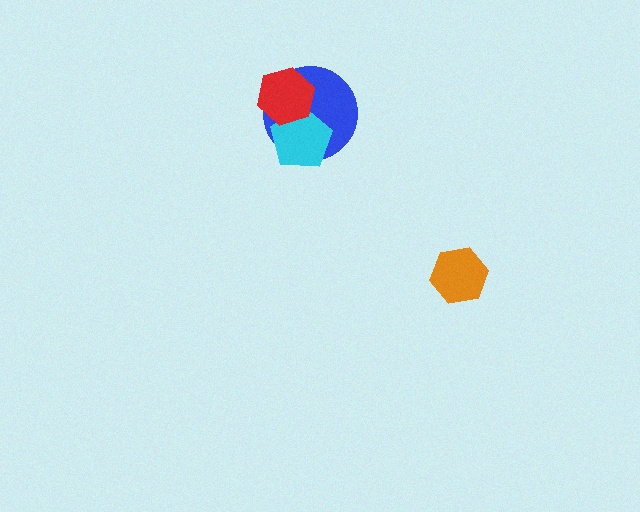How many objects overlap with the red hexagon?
2 objects overlap with the red hexagon.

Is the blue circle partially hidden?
Yes, it is partially covered by another shape.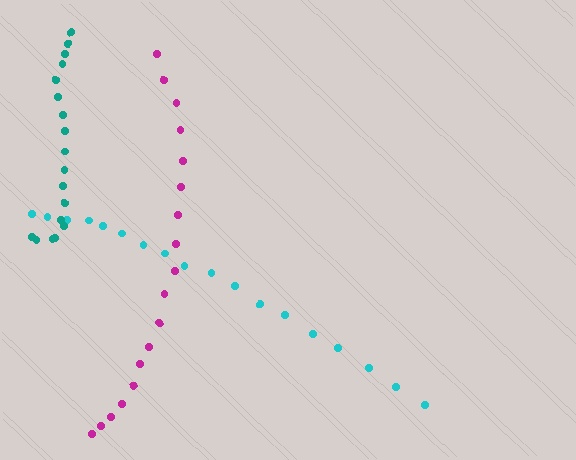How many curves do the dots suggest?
There are 3 distinct paths.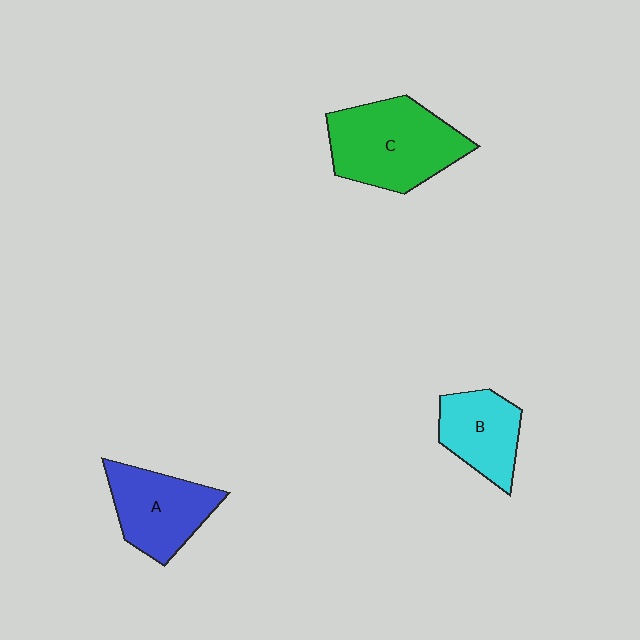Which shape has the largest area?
Shape C (green).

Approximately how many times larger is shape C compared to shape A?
Approximately 1.4 times.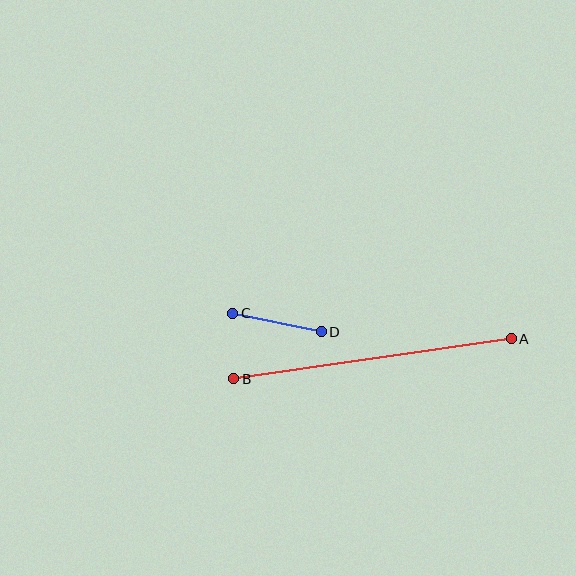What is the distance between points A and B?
The distance is approximately 280 pixels.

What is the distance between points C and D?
The distance is approximately 91 pixels.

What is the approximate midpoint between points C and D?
The midpoint is at approximately (277, 323) pixels.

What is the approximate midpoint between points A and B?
The midpoint is at approximately (372, 359) pixels.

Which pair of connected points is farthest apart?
Points A and B are farthest apart.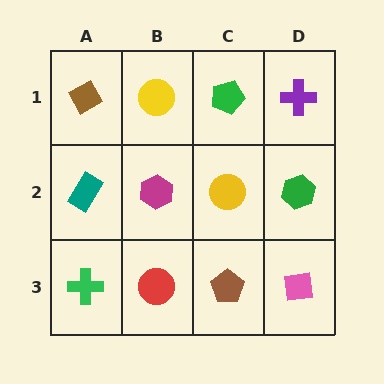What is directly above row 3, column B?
A magenta hexagon.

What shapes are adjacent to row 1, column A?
A teal rectangle (row 2, column A), a yellow circle (row 1, column B).